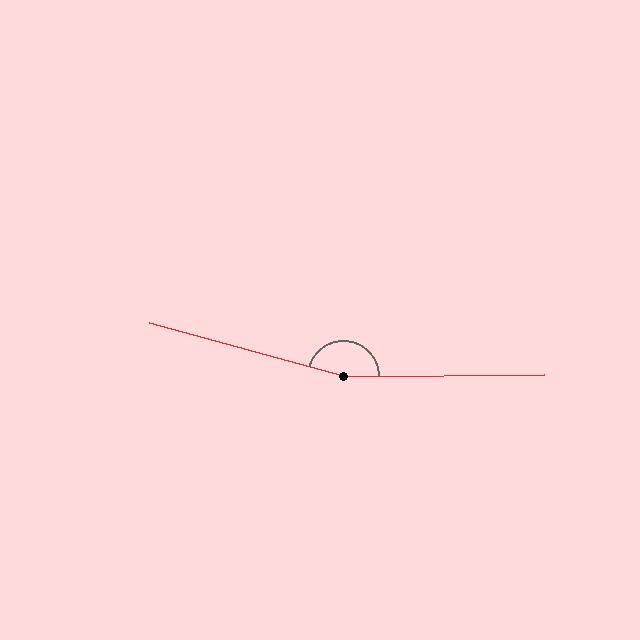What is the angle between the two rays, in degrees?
Approximately 164 degrees.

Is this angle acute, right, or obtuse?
It is obtuse.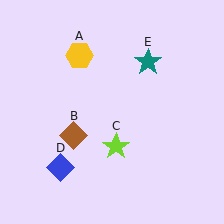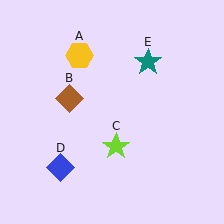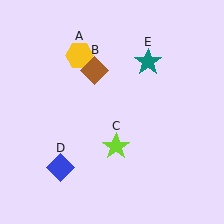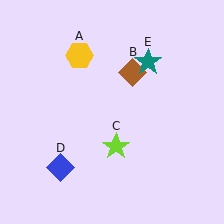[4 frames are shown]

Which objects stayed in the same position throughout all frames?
Yellow hexagon (object A) and lime star (object C) and blue diamond (object D) and teal star (object E) remained stationary.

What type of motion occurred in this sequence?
The brown diamond (object B) rotated clockwise around the center of the scene.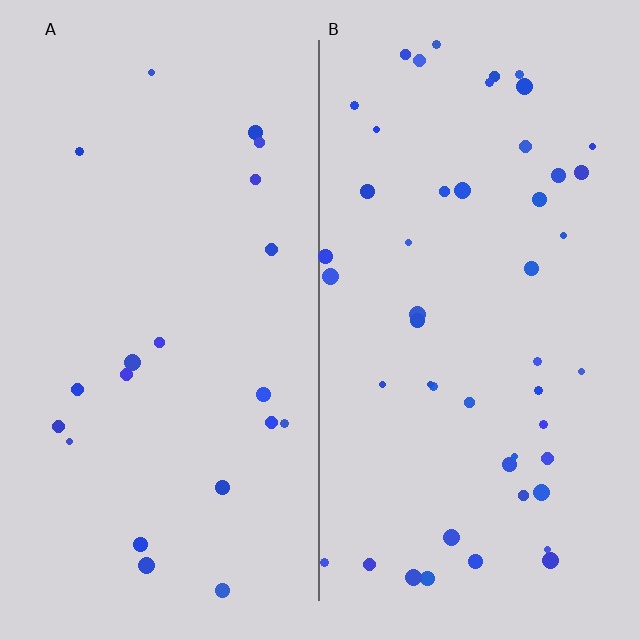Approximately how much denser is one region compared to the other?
Approximately 2.3× — region B over region A.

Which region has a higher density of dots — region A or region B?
B (the right).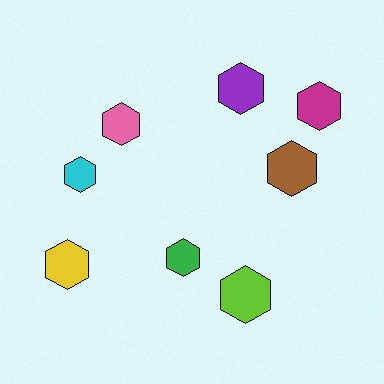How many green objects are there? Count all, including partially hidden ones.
There is 1 green object.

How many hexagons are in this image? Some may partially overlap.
There are 8 hexagons.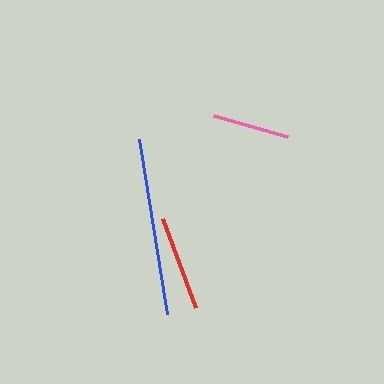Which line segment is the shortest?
The pink line is the shortest at approximately 77 pixels.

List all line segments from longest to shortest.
From longest to shortest: blue, red, pink.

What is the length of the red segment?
The red segment is approximately 95 pixels long.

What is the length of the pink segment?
The pink segment is approximately 77 pixels long.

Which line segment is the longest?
The blue line is the longest at approximately 178 pixels.